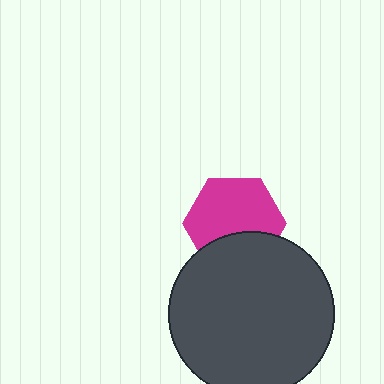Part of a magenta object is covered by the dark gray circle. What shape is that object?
It is a hexagon.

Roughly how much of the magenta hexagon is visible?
Most of it is visible (roughly 67%).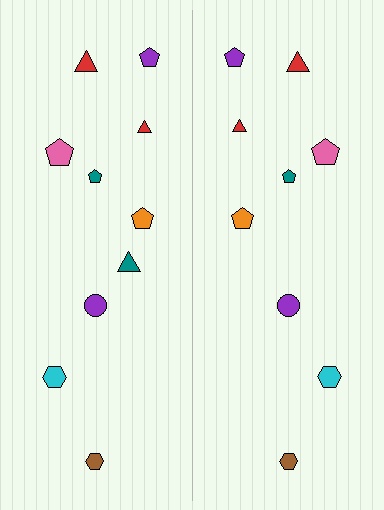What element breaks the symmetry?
A teal triangle is missing from the right side.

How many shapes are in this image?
There are 19 shapes in this image.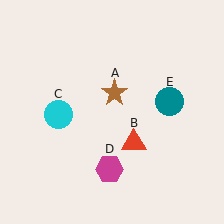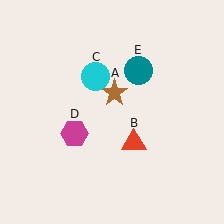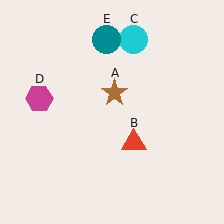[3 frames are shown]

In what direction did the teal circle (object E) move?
The teal circle (object E) moved up and to the left.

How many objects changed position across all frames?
3 objects changed position: cyan circle (object C), magenta hexagon (object D), teal circle (object E).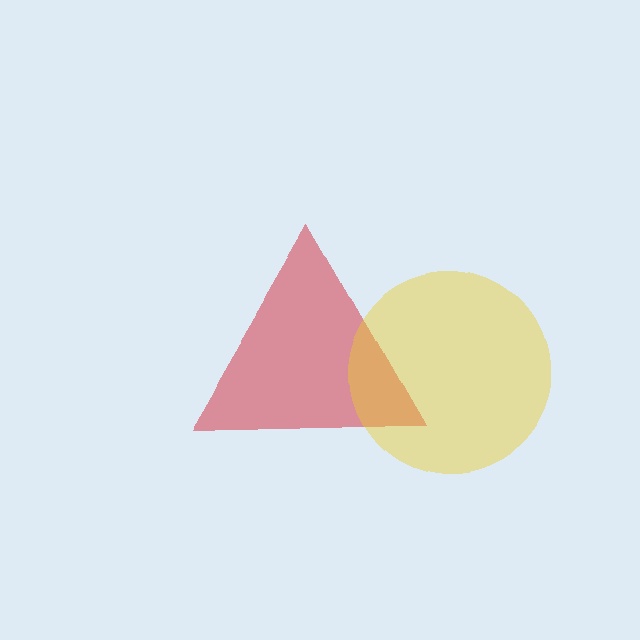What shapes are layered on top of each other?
The layered shapes are: a red triangle, a yellow circle.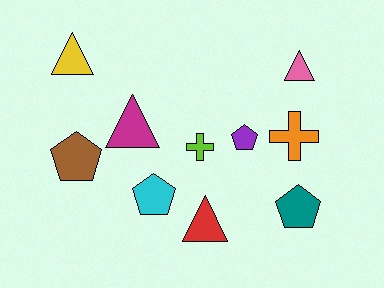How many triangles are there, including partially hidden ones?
There are 4 triangles.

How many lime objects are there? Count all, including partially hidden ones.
There is 1 lime object.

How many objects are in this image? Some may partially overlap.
There are 10 objects.